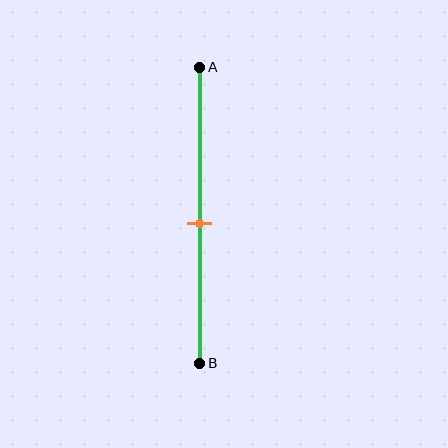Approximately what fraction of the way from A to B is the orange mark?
The orange mark is approximately 55% of the way from A to B.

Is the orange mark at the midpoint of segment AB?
Yes, the mark is approximately at the midpoint.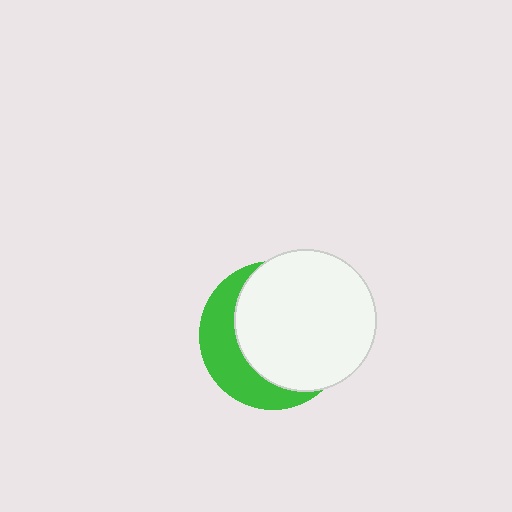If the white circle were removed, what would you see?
You would see the complete green circle.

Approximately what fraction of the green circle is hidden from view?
Roughly 66% of the green circle is hidden behind the white circle.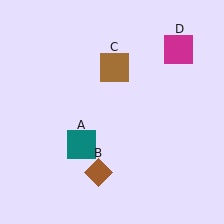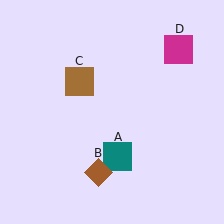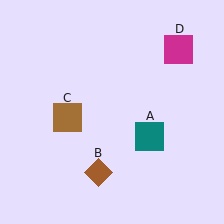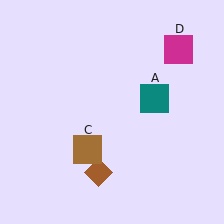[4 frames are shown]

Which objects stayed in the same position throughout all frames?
Brown diamond (object B) and magenta square (object D) remained stationary.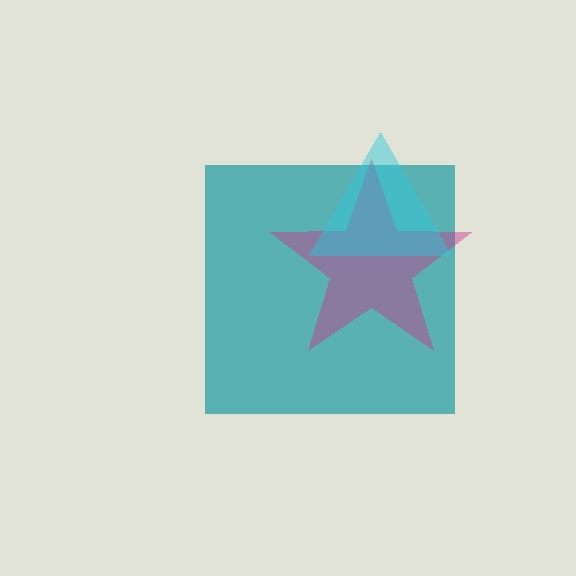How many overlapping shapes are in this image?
There are 3 overlapping shapes in the image.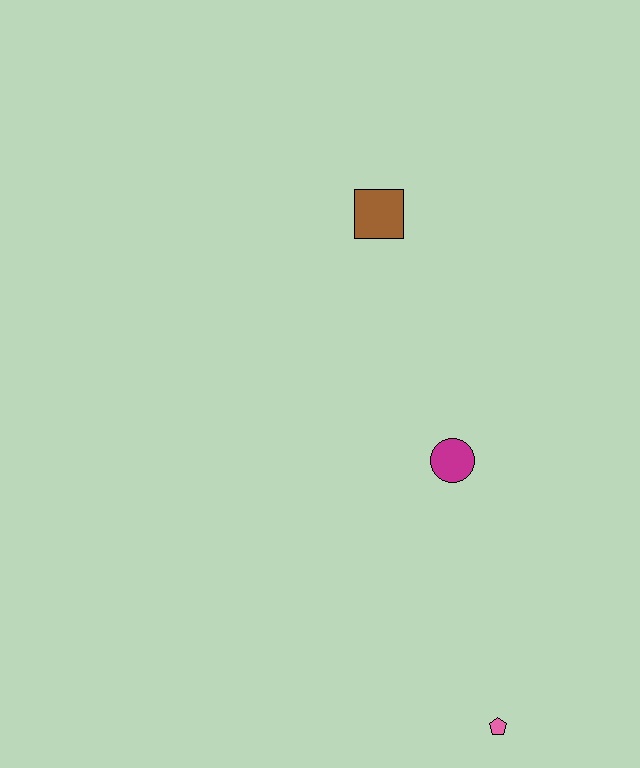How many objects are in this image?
There are 3 objects.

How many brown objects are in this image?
There is 1 brown object.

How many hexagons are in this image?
There are no hexagons.